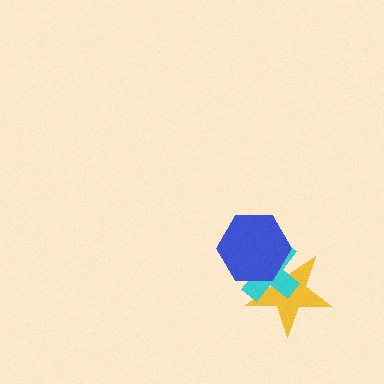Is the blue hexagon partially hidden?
No, no other shape covers it.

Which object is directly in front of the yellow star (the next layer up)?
The cyan cross is directly in front of the yellow star.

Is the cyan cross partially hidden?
Yes, it is partially covered by another shape.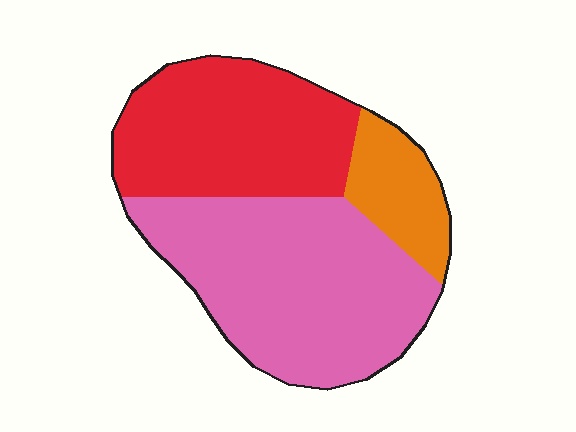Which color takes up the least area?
Orange, at roughly 15%.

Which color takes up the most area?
Pink, at roughly 50%.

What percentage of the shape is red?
Red takes up between a third and a half of the shape.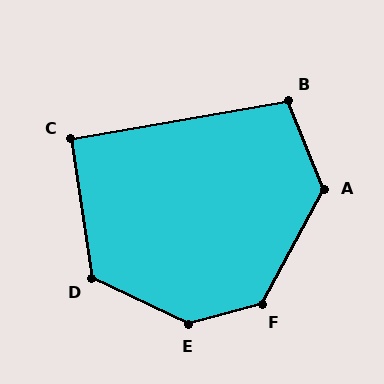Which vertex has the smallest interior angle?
C, at approximately 92 degrees.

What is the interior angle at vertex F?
Approximately 134 degrees (obtuse).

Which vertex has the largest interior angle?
E, at approximately 139 degrees.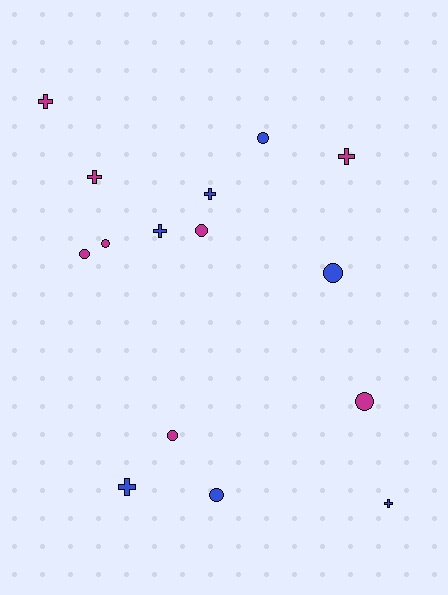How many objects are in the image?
There are 15 objects.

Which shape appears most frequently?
Circle, with 8 objects.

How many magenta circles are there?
There are 5 magenta circles.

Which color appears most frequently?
Magenta, with 8 objects.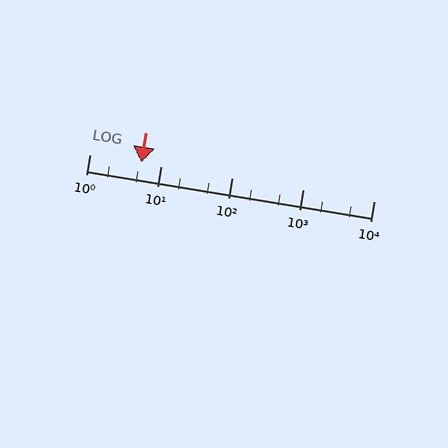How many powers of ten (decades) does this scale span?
The scale spans 4 decades, from 1 to 10000.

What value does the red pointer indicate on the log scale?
The pointer indicates approximately 5.4.